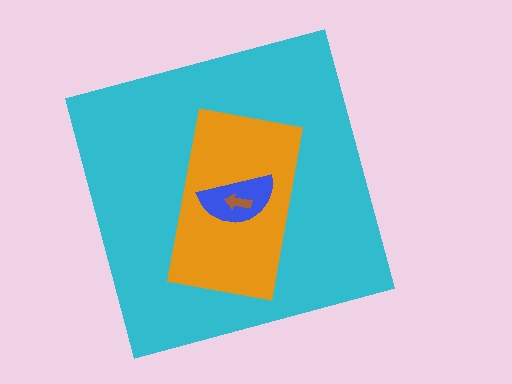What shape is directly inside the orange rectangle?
The blue semicircle.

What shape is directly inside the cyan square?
The orange rectangle.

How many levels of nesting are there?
4.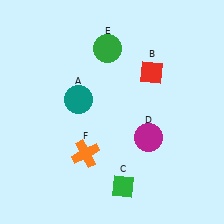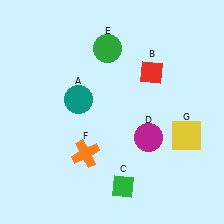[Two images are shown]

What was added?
A yellow square (G) was added in Image 2.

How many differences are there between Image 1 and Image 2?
There is 1 difference between the two images.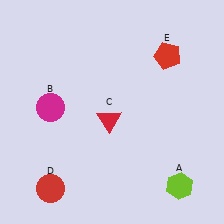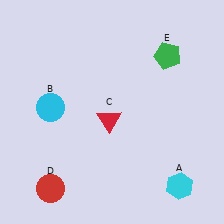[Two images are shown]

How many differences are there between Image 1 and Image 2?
There are 3 differences between the two images.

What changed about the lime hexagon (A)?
In Image 1, A is lime. In Image 2, it changed to cyan.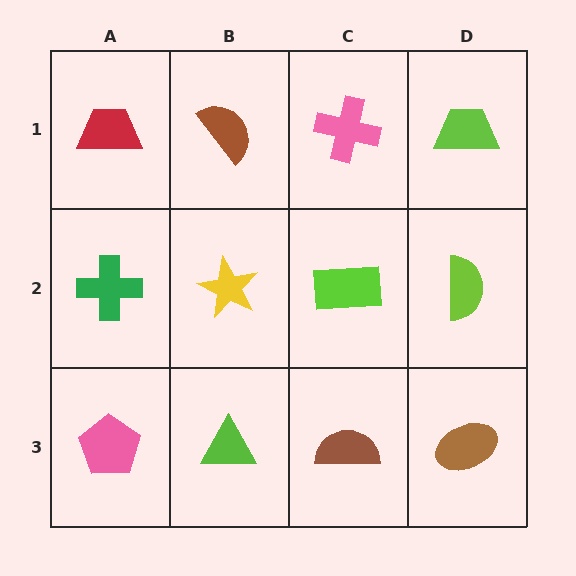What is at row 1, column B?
A brown semicircle.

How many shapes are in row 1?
4 shapes.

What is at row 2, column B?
A yellow star.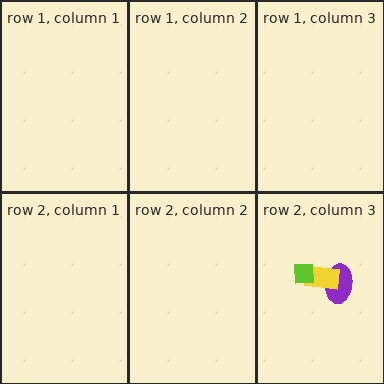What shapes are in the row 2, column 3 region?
The purple ellipse, the yellow rectangle, the lime square.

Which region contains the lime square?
The row 2, column 3 region.